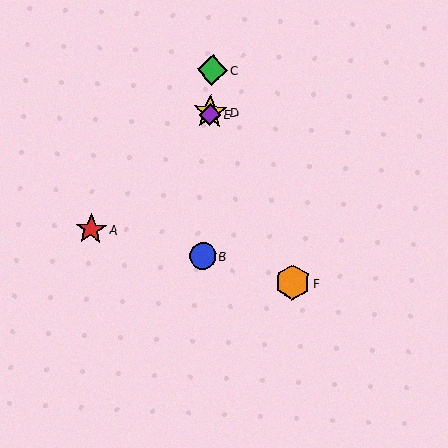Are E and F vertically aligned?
No, E is at x≈210 and F is at x≈293.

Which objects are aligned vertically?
Objects B, C, D, E are aligned vertically.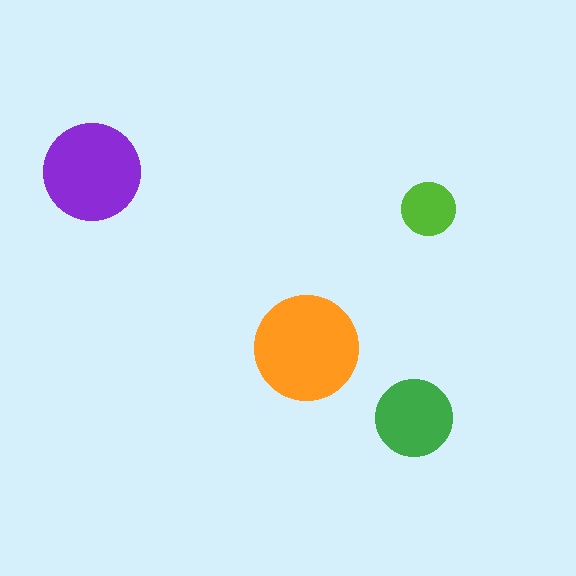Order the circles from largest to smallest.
the orange one, the purple one, the green one, the lime one.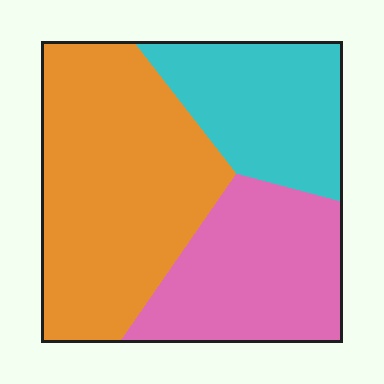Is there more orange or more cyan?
Orange.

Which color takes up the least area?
Cyan, at roughly 25%.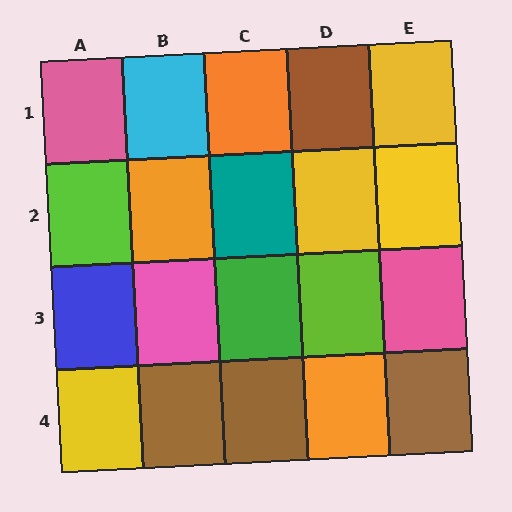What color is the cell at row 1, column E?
Yellow.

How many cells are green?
1 cell is green.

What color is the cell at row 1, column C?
Orange.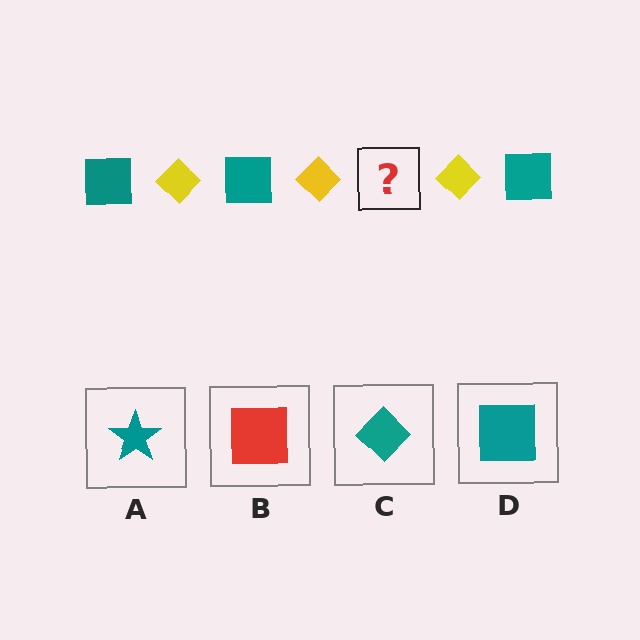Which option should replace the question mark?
Option D.